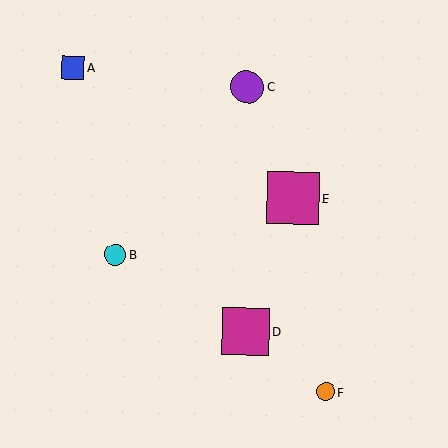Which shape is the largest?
The magenta square (labeled E) is the largest.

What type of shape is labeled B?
Shape B is a cyan circle.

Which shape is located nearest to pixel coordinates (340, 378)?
The orange circle (labeled F) at (326, 392) is nearest to that location.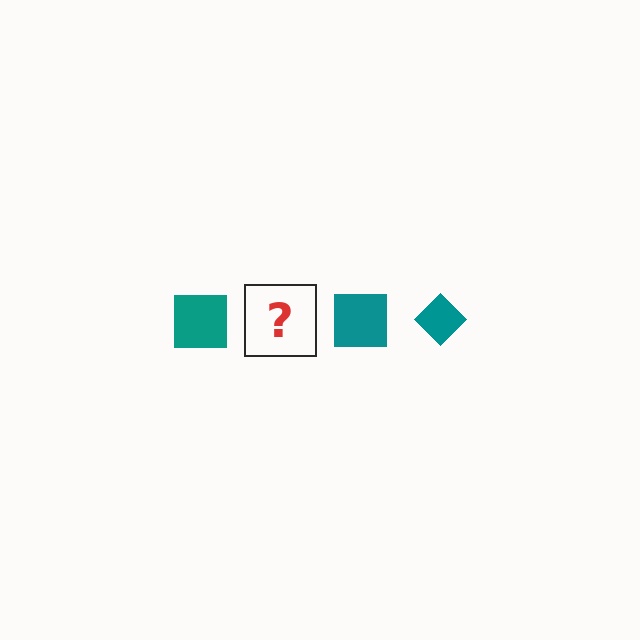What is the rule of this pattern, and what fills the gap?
The rule is that the pattern cycles through square, diamond shapes in teal. The gap should be filled with a teal diamond.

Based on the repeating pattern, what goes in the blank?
The blank should be a teal diamond.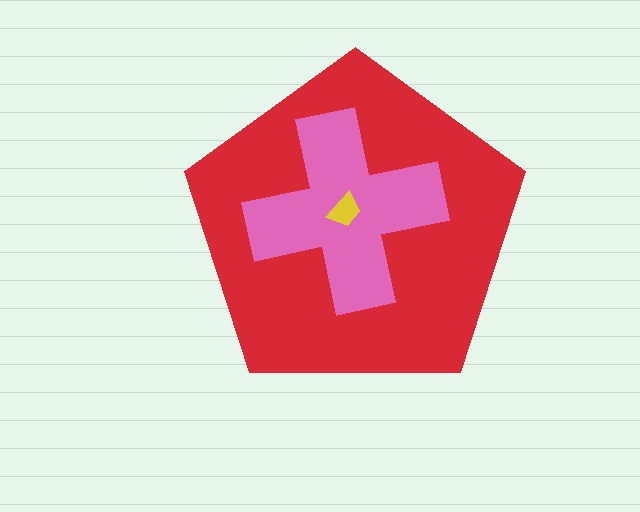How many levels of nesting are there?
3.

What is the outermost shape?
The red pentagon.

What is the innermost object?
The yellow trapezoid.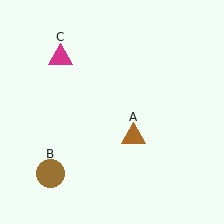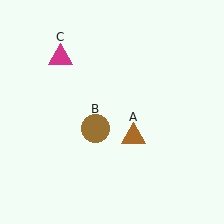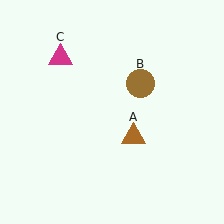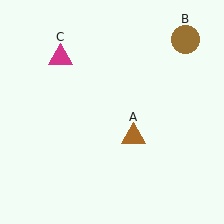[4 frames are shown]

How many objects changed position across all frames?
1 object changed position: brown circle (object B).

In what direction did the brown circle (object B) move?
The brown circle (object B) moved up and to the right.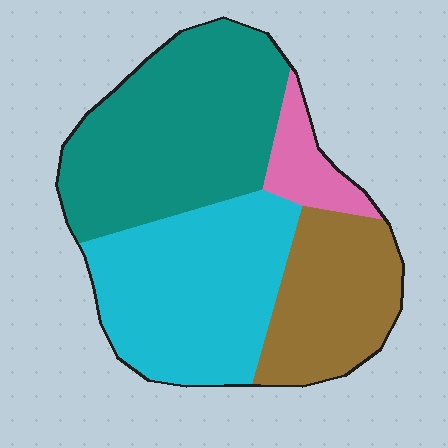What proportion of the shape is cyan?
Cyan covers about 35% of the shape.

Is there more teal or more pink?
Teal.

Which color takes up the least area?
Pink, at roughly 10%.